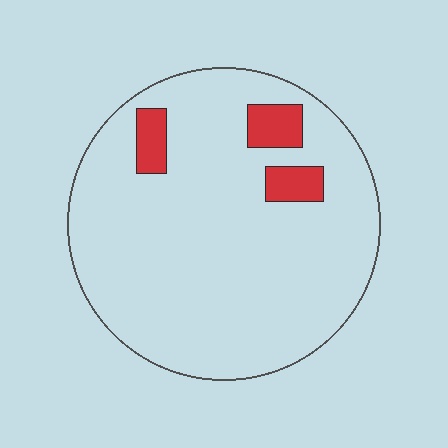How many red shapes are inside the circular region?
3.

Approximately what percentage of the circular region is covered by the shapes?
Approximately 10%.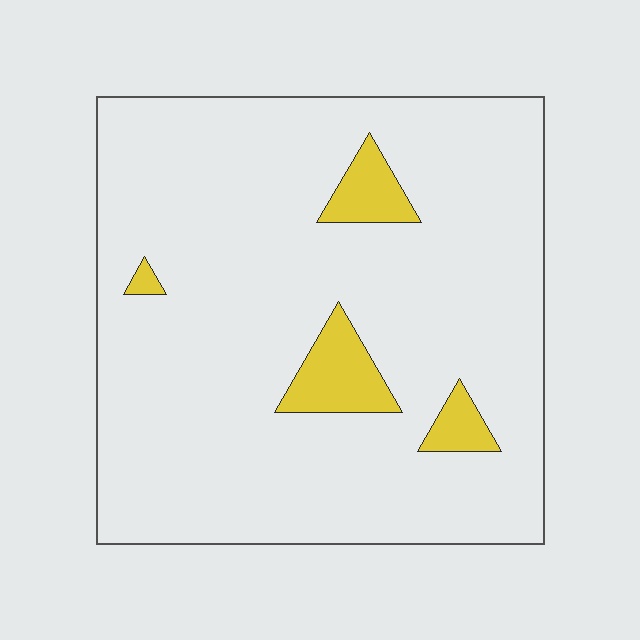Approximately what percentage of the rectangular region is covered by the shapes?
Approximately 10%.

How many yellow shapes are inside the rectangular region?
4.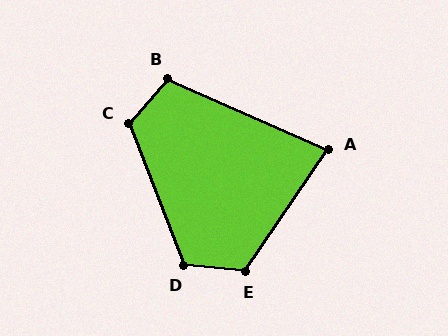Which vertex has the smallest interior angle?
A, at approximately 80 degrees.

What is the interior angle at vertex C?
Approximately 117 degrees (obtuse).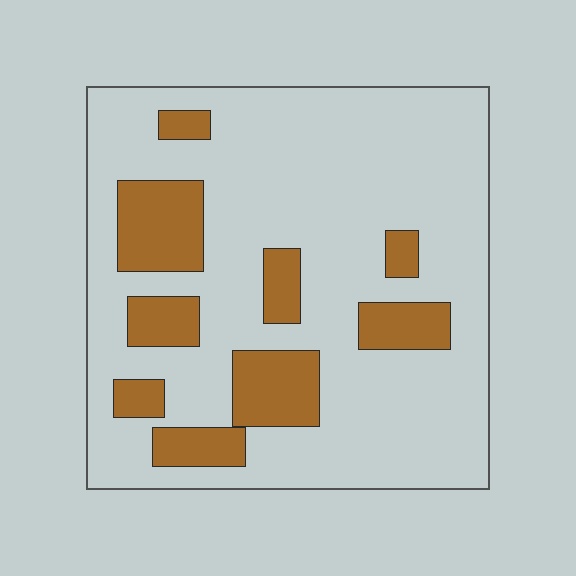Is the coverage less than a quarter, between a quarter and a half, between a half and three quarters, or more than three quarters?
Less than a quarter.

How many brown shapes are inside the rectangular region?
9.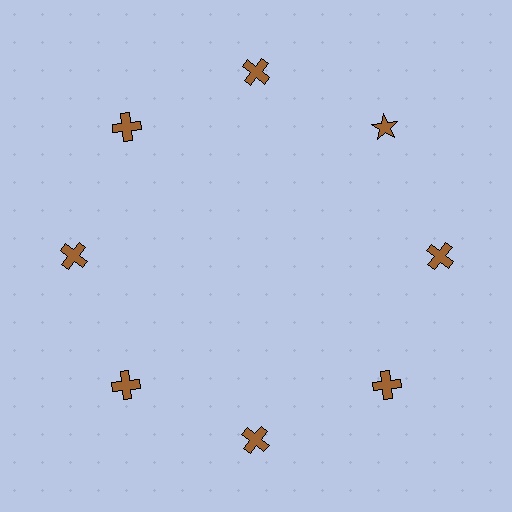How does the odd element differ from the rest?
It has a different shape: star instead of cross.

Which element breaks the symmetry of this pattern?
The brown star at roughly the 2 o'clock position breaks the symmetry. All other shapes are brown crosses.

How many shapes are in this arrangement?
There are 8 shapes arranged in a ring pattern.